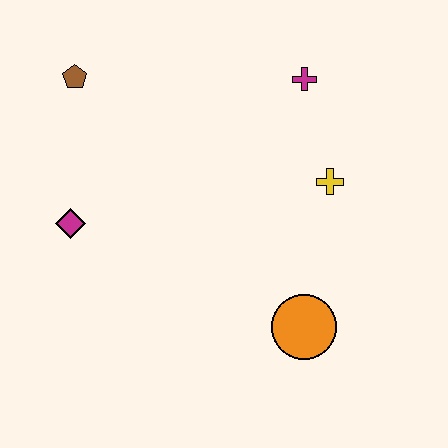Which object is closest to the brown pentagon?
The magenta diamond is closest to the brown pentagon.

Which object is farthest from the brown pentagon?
The orange circle is farthest from the brown pentagon.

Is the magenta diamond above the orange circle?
Yes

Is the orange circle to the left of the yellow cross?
Yes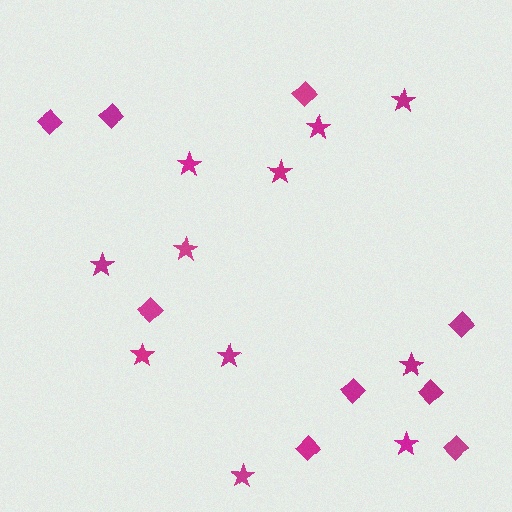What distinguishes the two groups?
There are 2 groups: one group of stars (11) and one group of diamonds (9).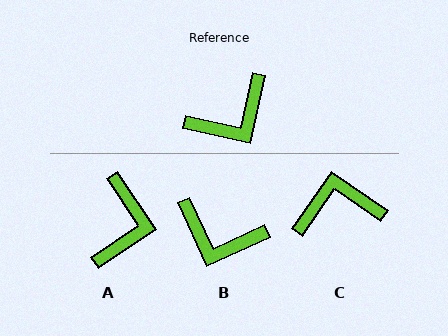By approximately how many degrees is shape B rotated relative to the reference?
Approximately 53 degrees clockwise.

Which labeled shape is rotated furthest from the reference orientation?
C, about 158 degrees away.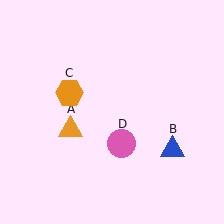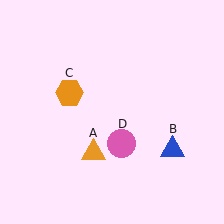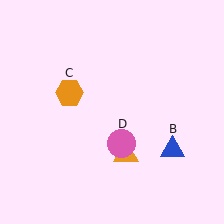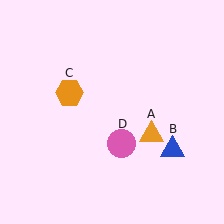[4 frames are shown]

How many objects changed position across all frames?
1 object changed position: orange triangle (object A).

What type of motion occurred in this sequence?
The orange triangle (object A) rotated counterclockwise around the center of the scene.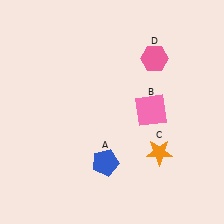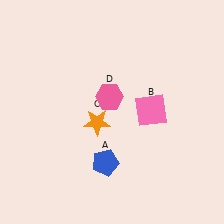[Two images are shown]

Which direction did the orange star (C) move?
The orange star (C) moved left.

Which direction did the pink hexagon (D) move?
The pink hexagon (D) moved left.